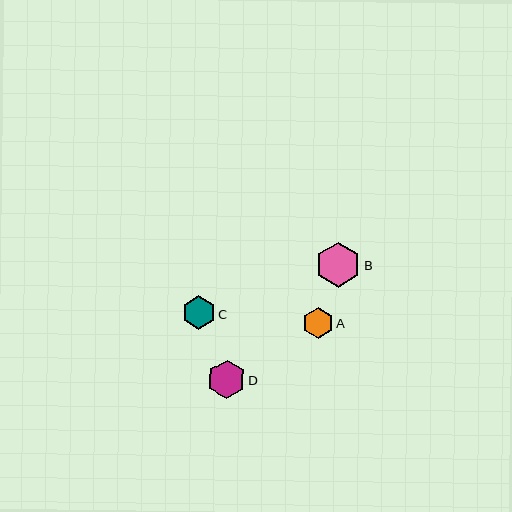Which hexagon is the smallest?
Hexagon A is the smallest with a size of approximately 30 pixels.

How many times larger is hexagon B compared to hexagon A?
Hexagon B is approximately 1.5 times the size of hexagon A.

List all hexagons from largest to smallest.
From largest to smallest: B, D, C, A.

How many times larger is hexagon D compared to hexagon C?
Hexagon D is approximately 1.1 times the size of hexagon C.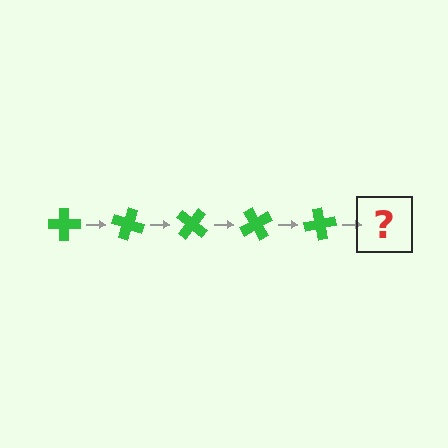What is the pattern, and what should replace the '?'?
The pattern is that the cross rotates 20 degrees each step. The '?' should be a green cross rotated 100 degrees.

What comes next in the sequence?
The next element should be a green cross rotated 100 degrees.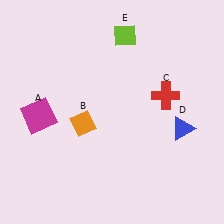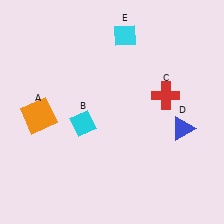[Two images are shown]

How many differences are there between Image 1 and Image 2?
There are 3 differences between the two images.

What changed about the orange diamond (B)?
In Image 1, B is orange. In Image 2, it changed to cyan.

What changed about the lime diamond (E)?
In Image 1, E is lime. In Image 2, it changed to cyan.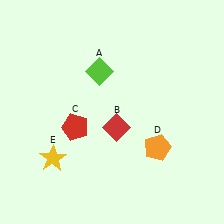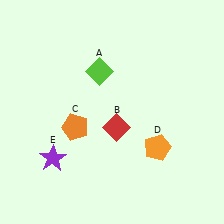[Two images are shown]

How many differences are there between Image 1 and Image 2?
There are 2 differences between the two images.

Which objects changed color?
C changed from red to orange. E changed from yellow to purple.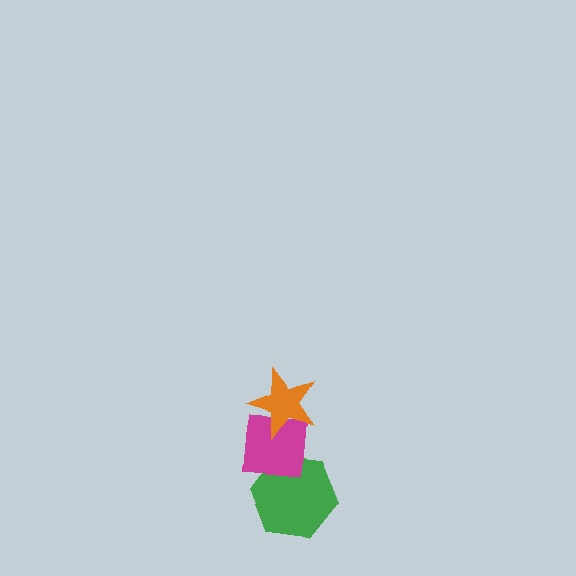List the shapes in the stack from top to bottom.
From top to bottom: the orange star, the magenta square, the green hexagon.